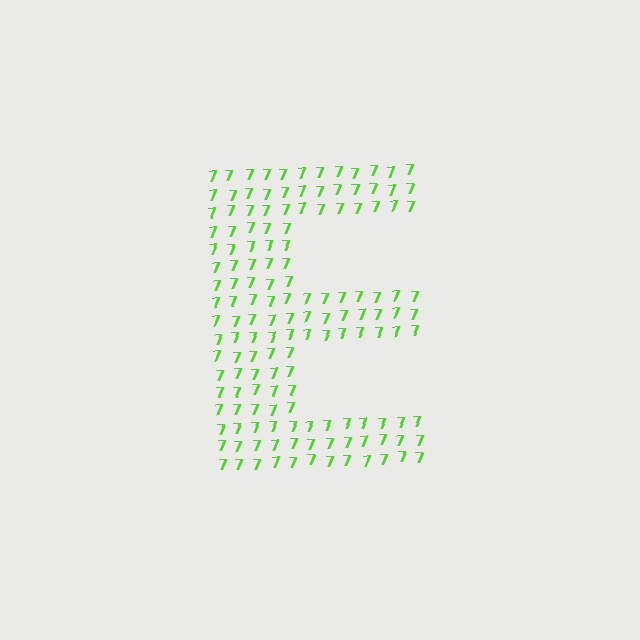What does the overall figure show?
The overall figure shows the letter E.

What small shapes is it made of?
It is made of small digit 7's.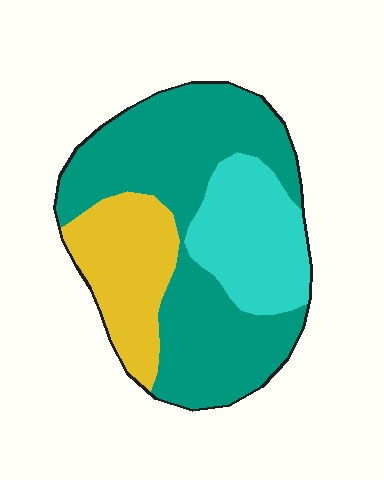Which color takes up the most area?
Teal, at roughly 55%.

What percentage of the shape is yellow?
Yellow takes up about one fifth (1/5) of the shape.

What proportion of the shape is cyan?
Cyan covers roughly 25% of the shape.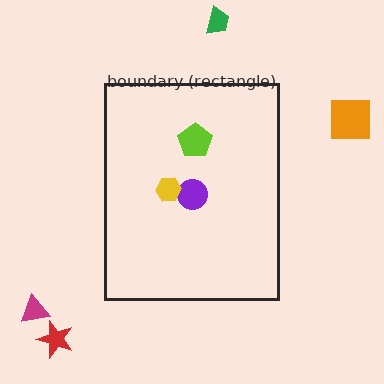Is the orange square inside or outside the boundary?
Outside.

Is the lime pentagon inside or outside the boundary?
Inside.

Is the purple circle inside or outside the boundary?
Inside.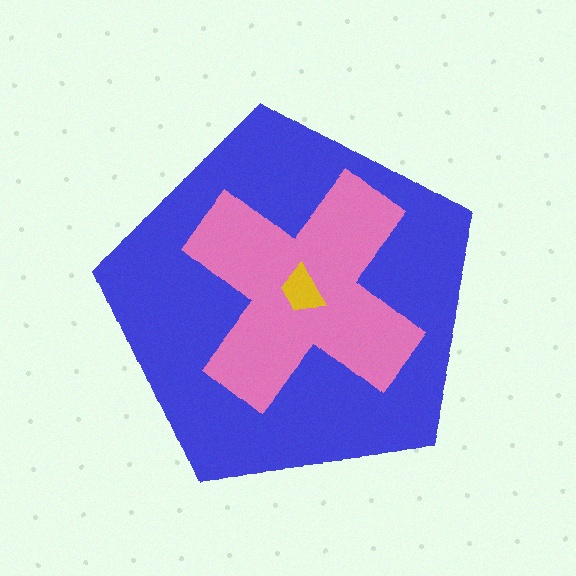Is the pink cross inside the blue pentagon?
Yes.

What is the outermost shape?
The blue pentagon.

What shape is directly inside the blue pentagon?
The pink cross.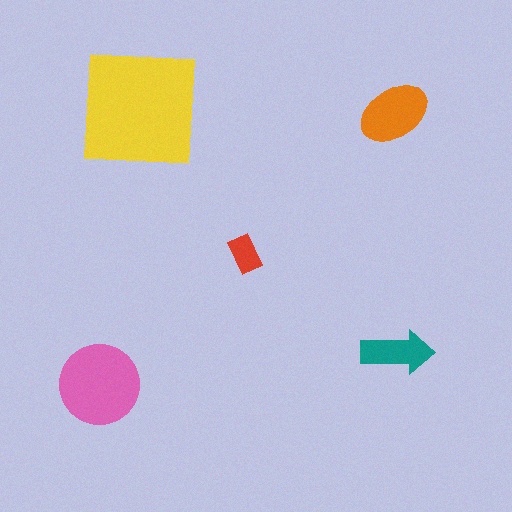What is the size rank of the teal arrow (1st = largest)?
4th.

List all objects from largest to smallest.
The yellow square, the pink circle, the orange ellipse, the teal arrow, the red rectangle.